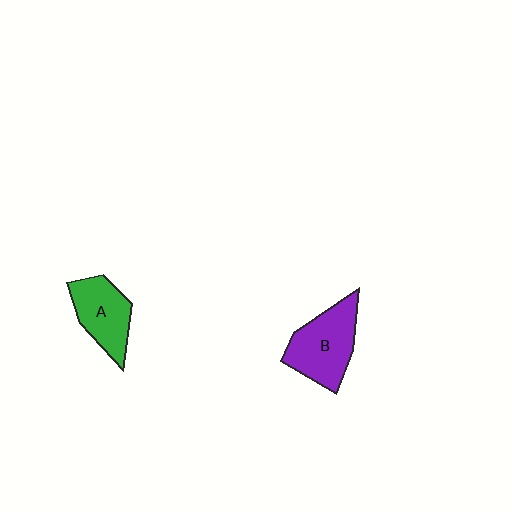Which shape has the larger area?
Shape B (purple).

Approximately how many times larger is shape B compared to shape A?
Approximately 1.2 times.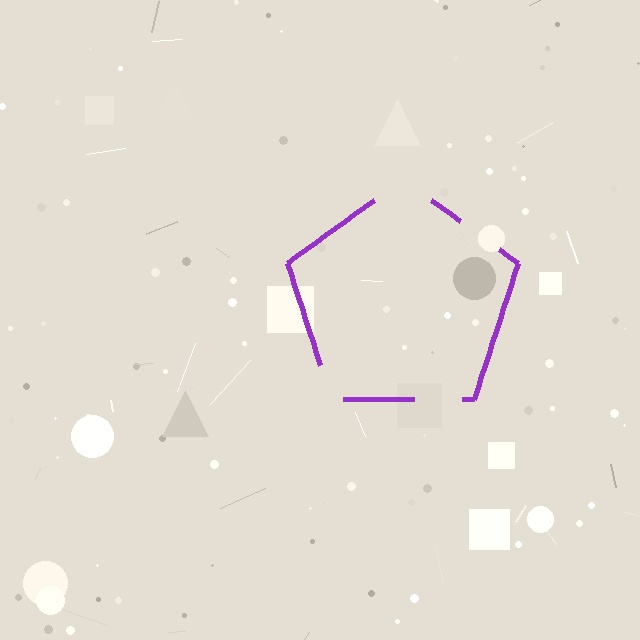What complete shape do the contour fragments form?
The contour fragments form a pentagon.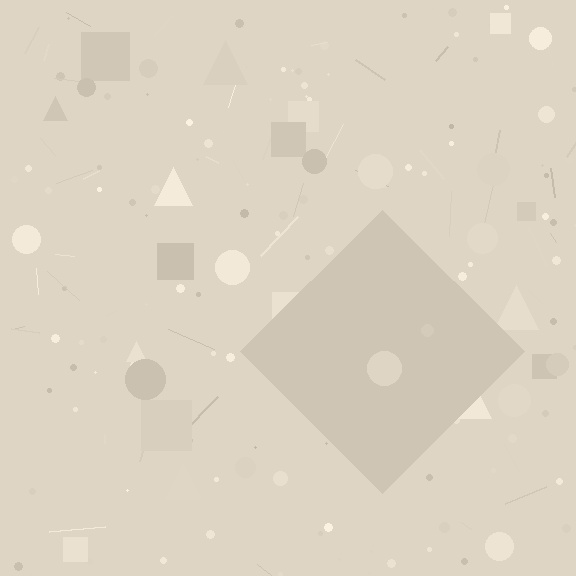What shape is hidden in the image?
A diamond is hidden in the image.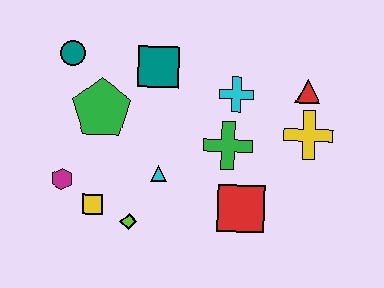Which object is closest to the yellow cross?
The red triangle is closest to the yellow cross.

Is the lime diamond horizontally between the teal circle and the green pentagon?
No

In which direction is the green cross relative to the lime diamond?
The green cross is to the right of the lime diamond.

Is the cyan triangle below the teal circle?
Yes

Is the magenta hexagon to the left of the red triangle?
Yes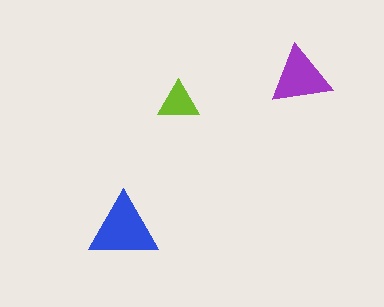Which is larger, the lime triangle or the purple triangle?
The purple one.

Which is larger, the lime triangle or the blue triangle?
The blue one.